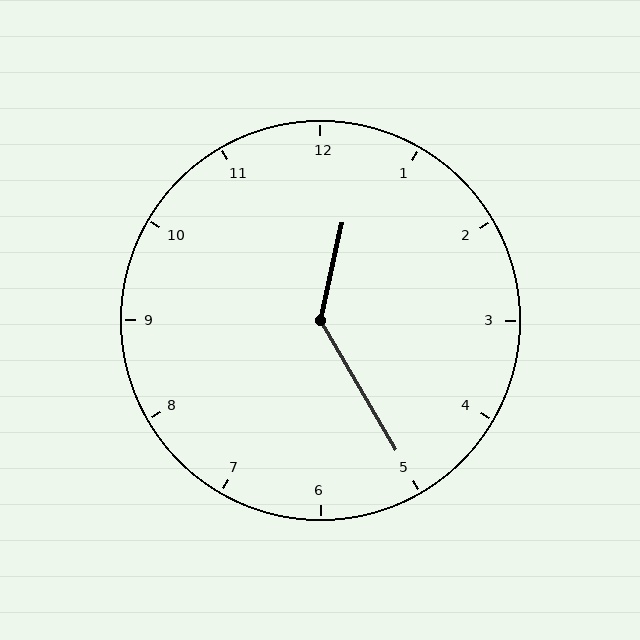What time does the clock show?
12:25.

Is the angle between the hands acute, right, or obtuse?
It is obtuse.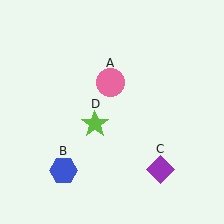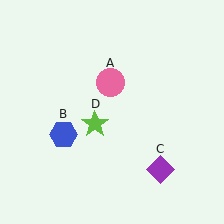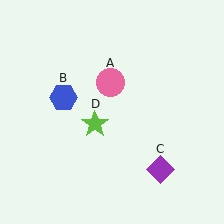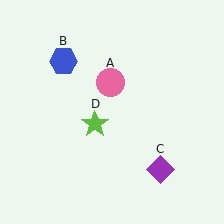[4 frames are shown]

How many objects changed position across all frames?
1 object changed position: blue hexagon (object B).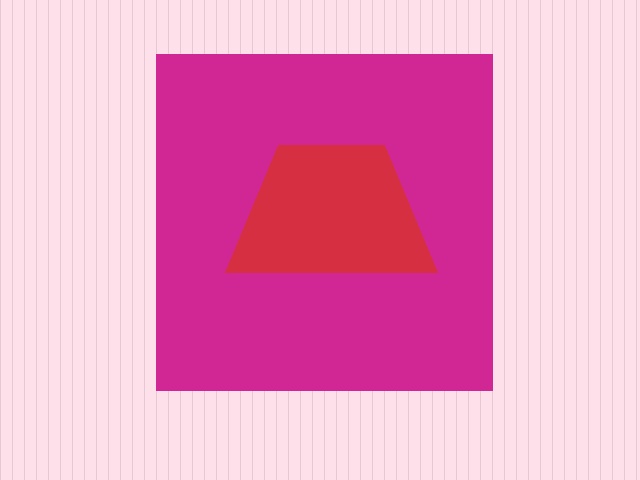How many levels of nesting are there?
2.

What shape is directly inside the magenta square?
The red trapezoid.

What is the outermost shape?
The magenta square.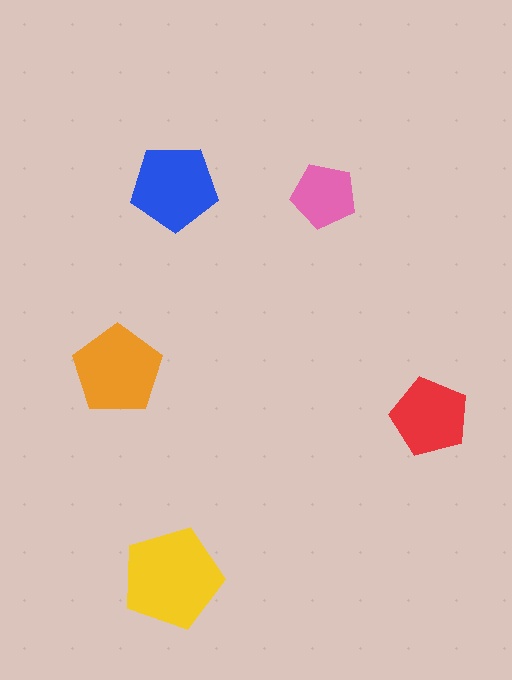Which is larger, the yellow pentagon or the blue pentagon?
The yellow one.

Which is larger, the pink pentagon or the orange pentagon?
The orange one.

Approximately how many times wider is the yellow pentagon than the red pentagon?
About 1.5 times wider.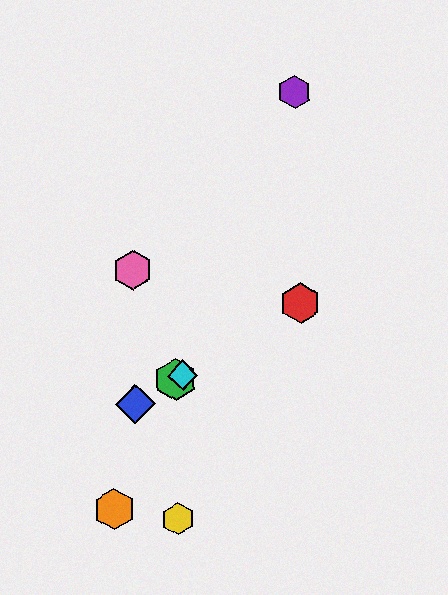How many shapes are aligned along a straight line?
4 shapes (the red hexagon, the blue diamond, the green hexagon, the cyan diamond) are aligned along a straight line.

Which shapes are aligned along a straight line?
The red hexagon, the blue diamond, the green hexagon, the cyan diamond are aligned along a straight line.